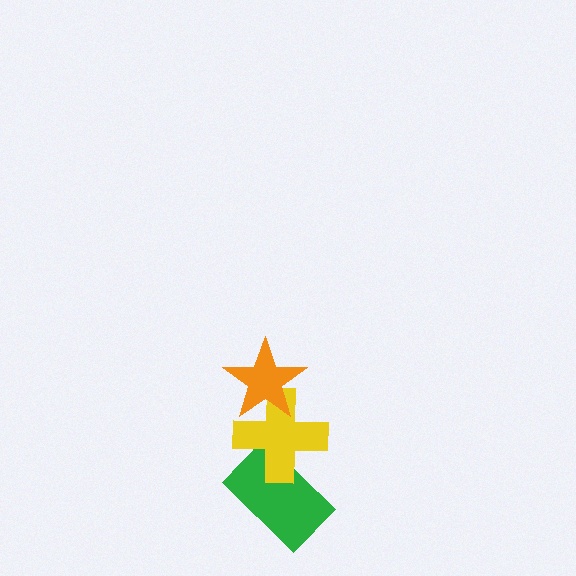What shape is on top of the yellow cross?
The orange star is on top of the yellow cross.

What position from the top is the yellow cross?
The yellow cross is 2nd from the top.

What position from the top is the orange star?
The orange star is 1st from the top.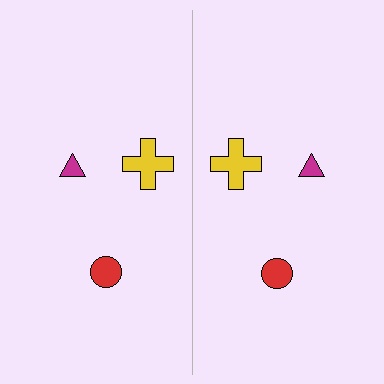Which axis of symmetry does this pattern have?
The pattern has a vertical axis of symmetry running through the center of the image.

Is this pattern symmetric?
Yes, this pattern has bilateral (reflection) symmetry.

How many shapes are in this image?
There are 6 shapes in this image.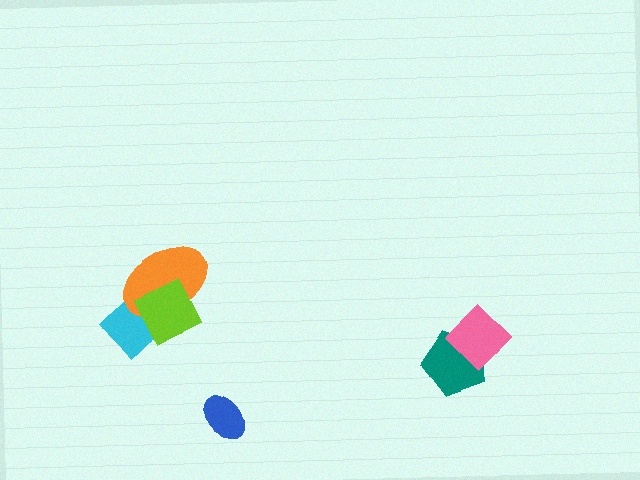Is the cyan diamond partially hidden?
Yes, it is partially covered by another shape.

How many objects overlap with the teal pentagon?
1 object overlaps with the teal pentagon.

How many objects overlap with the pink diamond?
1 object overlaps with the pink diamond.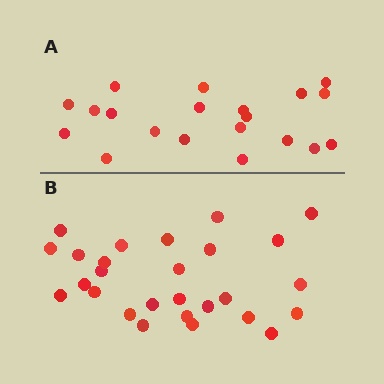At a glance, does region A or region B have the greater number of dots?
Region B (the bottom region) has more dots.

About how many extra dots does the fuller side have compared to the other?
Region B has roughly 8 or so more dots than region A.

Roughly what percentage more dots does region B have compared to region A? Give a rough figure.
About 35% more.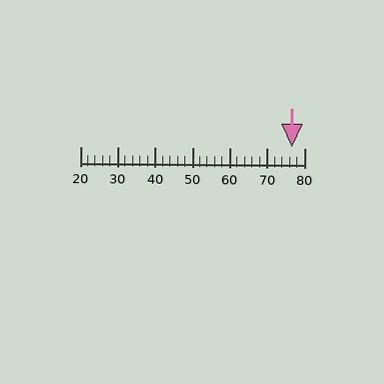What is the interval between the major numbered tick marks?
The major tick marks are spaced 10 units apart.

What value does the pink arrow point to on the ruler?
The pink arrow points to approximately 77.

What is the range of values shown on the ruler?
The ruler shows values from 20 to 80.